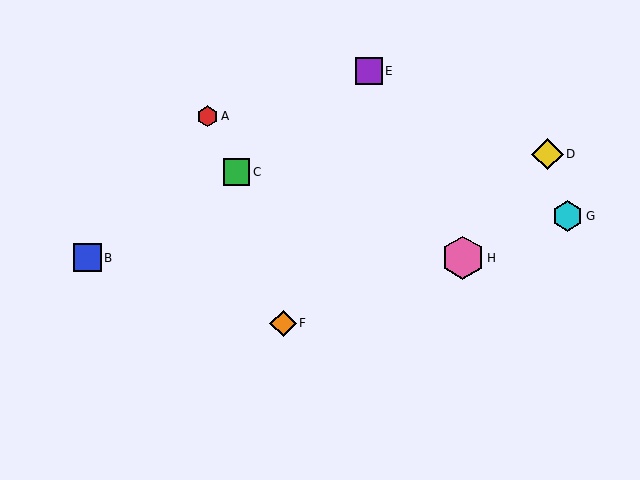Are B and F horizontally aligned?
No, B is at y≈258 and F is at y≈323.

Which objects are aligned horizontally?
Objects B, H are aligned horizontally.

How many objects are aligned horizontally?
2 objects (B, H) are aligned horizontally.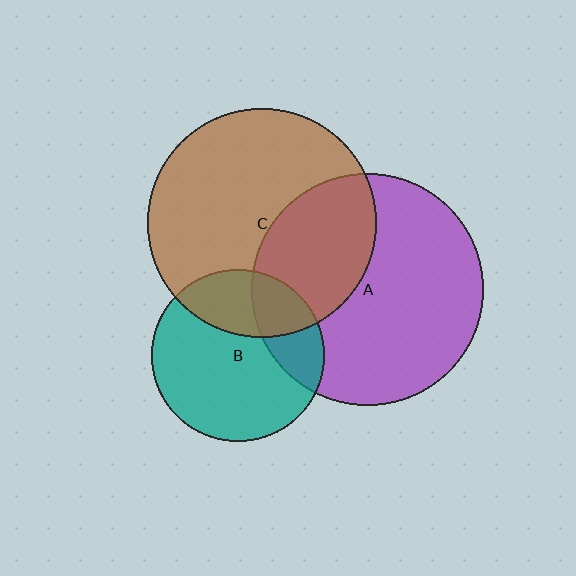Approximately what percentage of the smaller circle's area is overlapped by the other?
Approximately 35%.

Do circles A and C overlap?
Yes.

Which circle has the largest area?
Circle A (purple).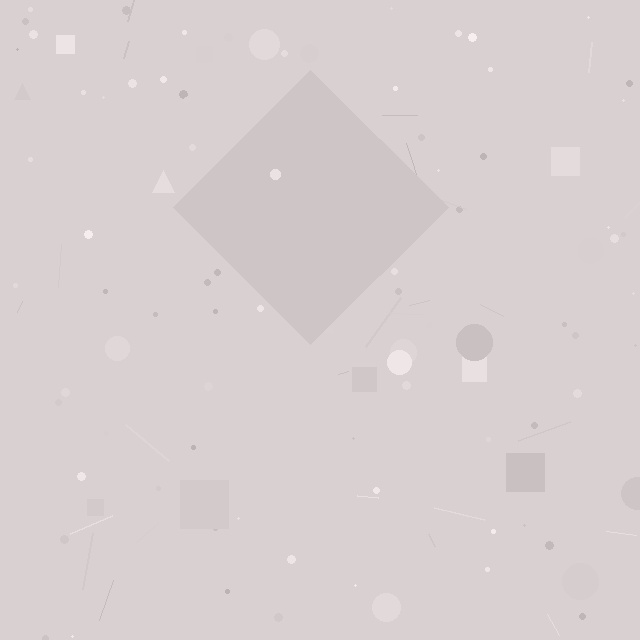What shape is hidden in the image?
A diamond is hidden in the image.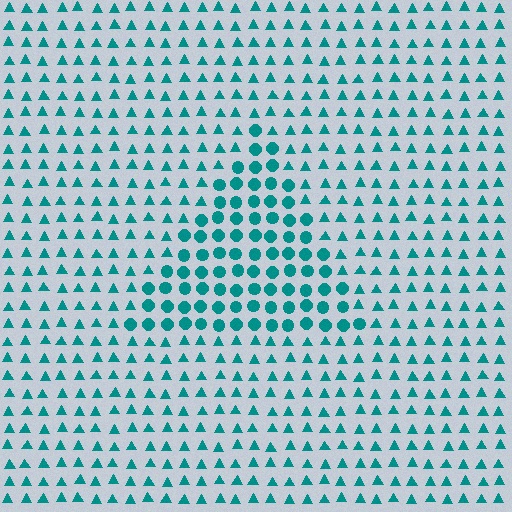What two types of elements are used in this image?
The image uses circles inside the triangle region and triangles outside it.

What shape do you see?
I see a triangle.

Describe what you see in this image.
The image is filled with small teal elements arranged in a uniform grid. A triangle-shaped region contains circles, while the surrounding area contains triangles. The boundary is defined purely by the change in element shape.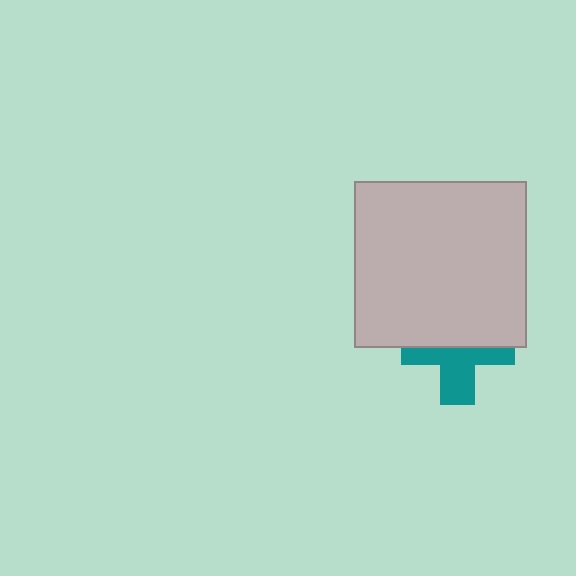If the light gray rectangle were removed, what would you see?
You would see the complete teal cross.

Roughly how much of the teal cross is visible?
About half of it is visible (roughly 52%).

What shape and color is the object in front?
The object in front is a light gray rectangle.